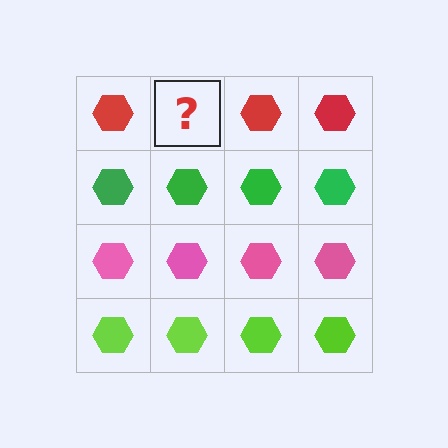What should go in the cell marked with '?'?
The missing cell should contain a red hexagon.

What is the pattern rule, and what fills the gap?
The rule is that each row has a consistent color. The gap should be filled with a red hexagon.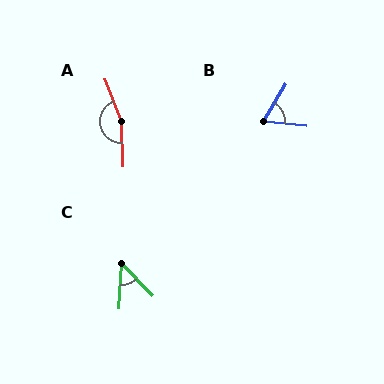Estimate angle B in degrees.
Approximately 65 degrees.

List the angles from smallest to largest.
C (47°), B (65°), A (161°).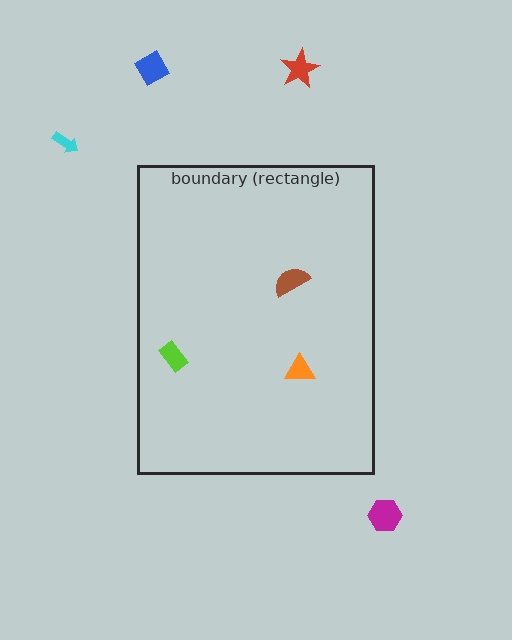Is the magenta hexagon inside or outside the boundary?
Outside.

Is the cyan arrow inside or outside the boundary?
Outside.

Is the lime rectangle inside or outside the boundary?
Inside.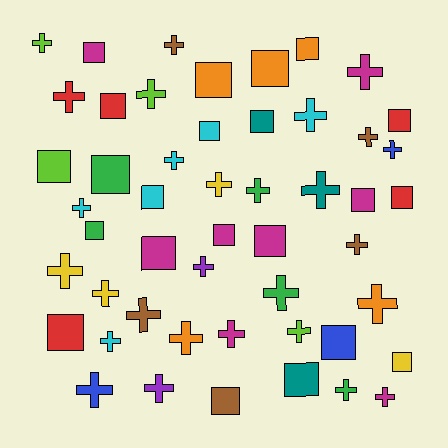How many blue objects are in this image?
There are 3 blue objects.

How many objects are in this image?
There are 50 objects.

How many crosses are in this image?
There are 28 crosses.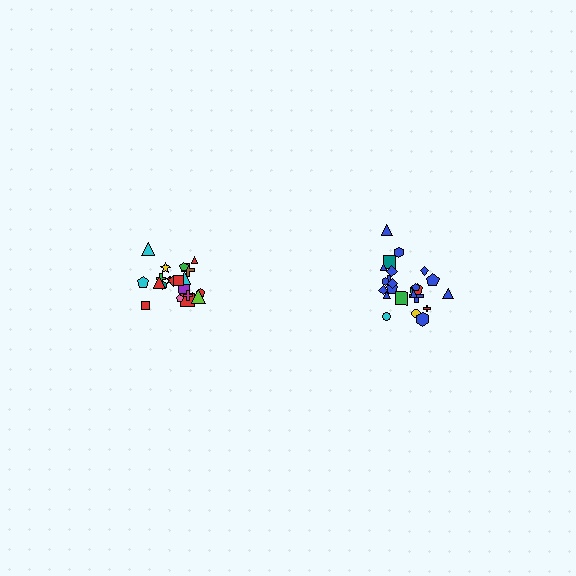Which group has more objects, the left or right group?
The right group.